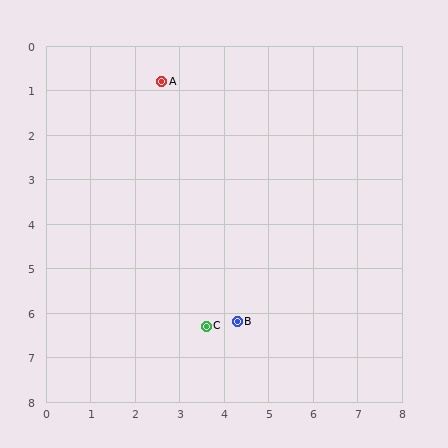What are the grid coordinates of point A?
Point A is at approximately (2.6, 0.8).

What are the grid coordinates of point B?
Point B is at approximately (4.3, 6.2).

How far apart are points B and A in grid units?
Points B and A are about 5.7 grid units apart.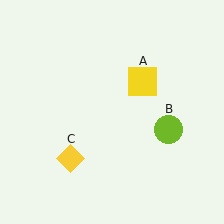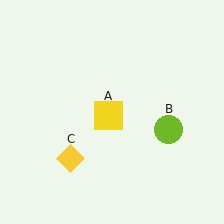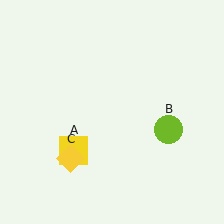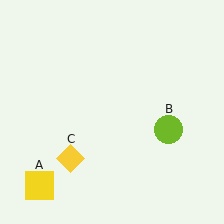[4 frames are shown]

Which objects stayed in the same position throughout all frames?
Lime circle (object B) and yellow diamond (object C) remained stationary.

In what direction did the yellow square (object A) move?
The yellow square (object A) moved down and to the left.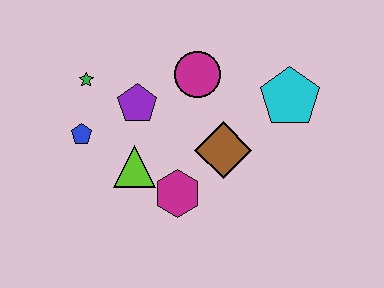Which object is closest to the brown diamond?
The magenta hexagon is closest to the brown diamond.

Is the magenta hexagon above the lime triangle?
No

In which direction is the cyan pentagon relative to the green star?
The cyan pentagon is to the right of the green star.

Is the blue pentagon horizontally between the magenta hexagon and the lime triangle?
No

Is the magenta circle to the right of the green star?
Yes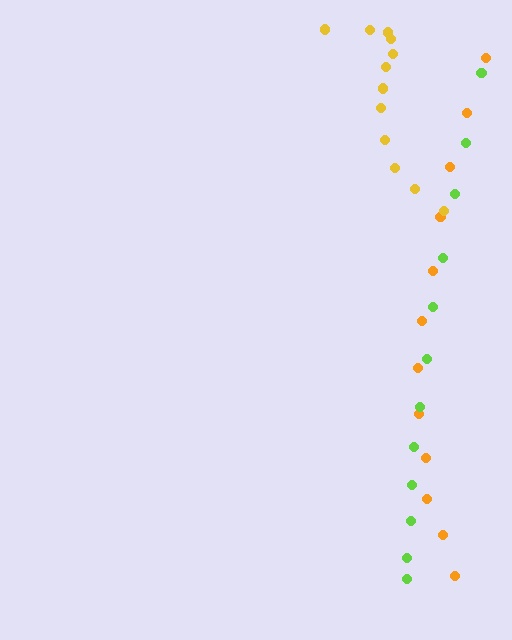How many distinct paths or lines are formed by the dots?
There are 3 distinct paths.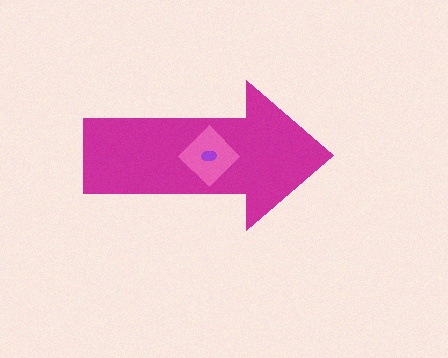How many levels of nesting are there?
3.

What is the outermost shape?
The magenta arrow.